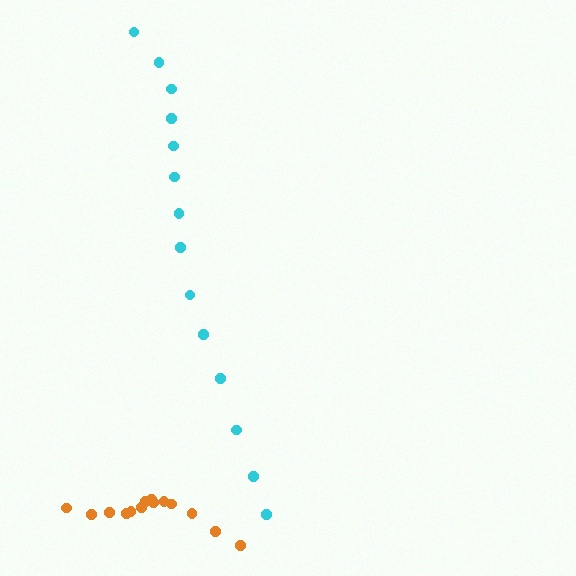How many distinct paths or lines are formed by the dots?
There are 2 distinct paths.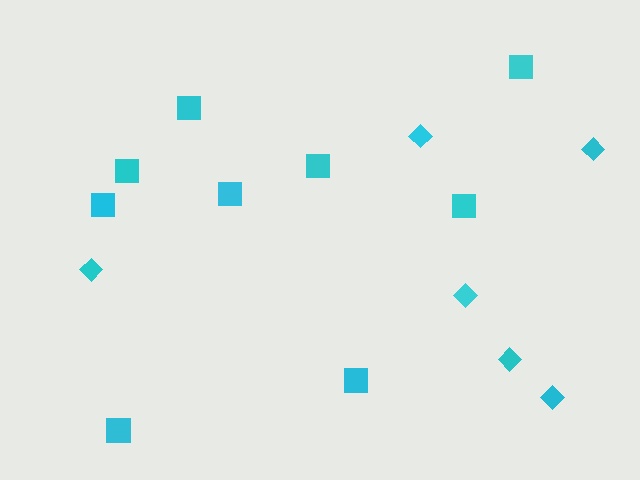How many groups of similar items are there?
There are 2 groups: one group of squares (9) and one group of diamonds (6).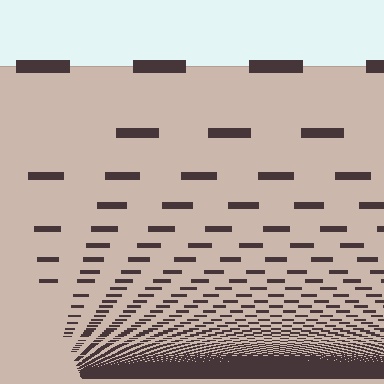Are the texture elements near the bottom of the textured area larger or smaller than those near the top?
Smaller. The gradient is inverted — elements near the bottom are smaller and denser.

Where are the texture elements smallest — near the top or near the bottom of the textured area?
Near the bottom.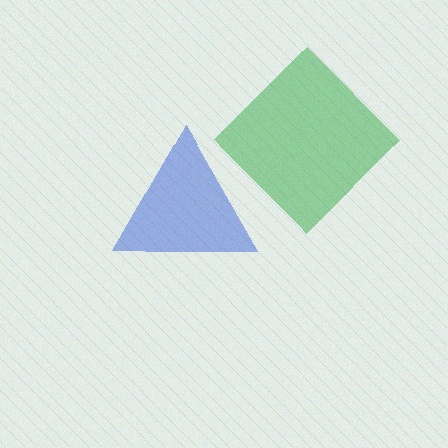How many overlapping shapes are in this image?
There are 2 overlapping shapes in the image.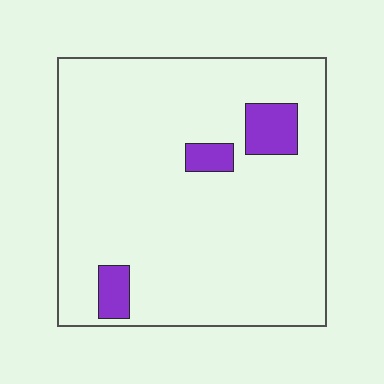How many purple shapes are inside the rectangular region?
3.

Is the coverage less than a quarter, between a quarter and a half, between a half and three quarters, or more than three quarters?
Less than a quarter.